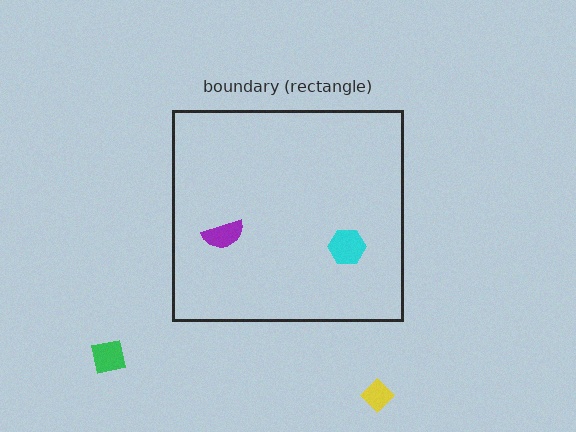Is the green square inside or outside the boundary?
Outside.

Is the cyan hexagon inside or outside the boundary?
Inside.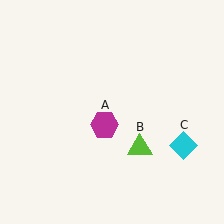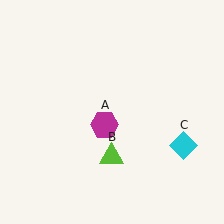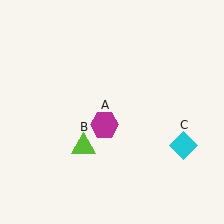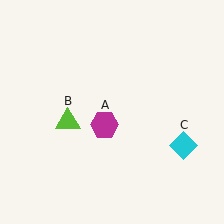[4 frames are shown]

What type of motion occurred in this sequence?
The lime triangle (object B) rotated clockwise around the center of the scene.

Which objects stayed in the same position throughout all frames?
Magenta hexagon (object A) and cyan diamond (object C) remained stationary.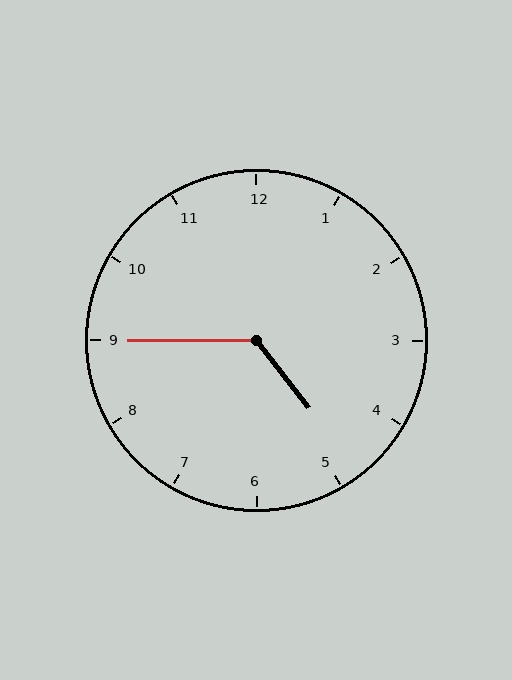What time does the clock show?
4:45.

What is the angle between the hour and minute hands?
Approximately 128 degrees.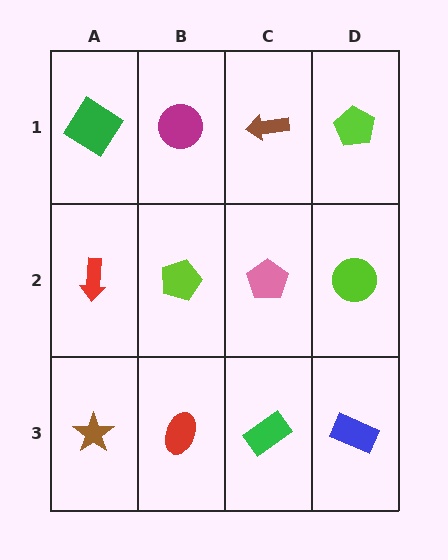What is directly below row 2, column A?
A brown star.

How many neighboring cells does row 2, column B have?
4.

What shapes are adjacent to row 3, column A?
A red arrow (row 2, column A), a red ellipse (row 3, column B).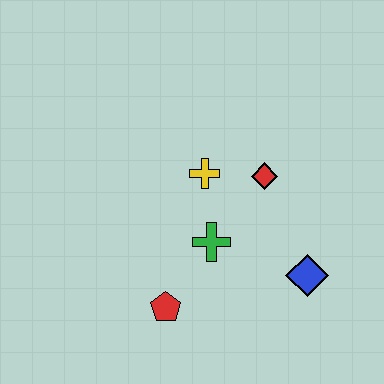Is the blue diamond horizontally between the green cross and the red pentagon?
No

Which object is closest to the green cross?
The yellow cross is closest to the green cross.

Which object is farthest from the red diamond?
The red pentagon is farthest from the red diamond.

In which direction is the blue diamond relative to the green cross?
The blue diamond is to the right of the green cross.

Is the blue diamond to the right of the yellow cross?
Yes